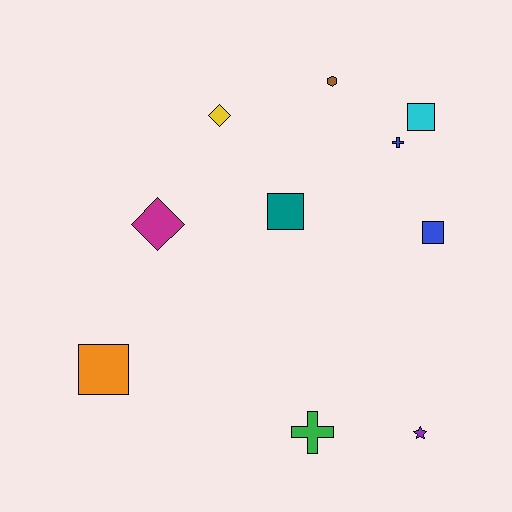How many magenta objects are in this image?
There is 1 magenta object.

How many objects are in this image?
There are 10 objects.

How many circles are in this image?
There are no circles.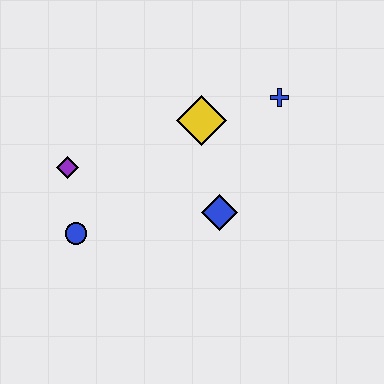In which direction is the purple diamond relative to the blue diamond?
The purple diamond is to the left of the blue diamond.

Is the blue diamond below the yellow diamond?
Yes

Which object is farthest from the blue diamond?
The purple diamond is farthest from the blue diamond.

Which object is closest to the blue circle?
The purple diamond is closest to the blue circle.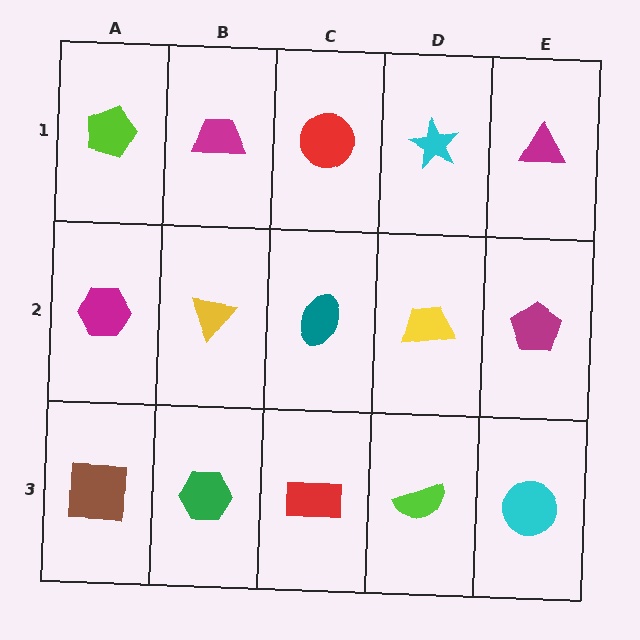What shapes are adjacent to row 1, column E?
A magenta pentagon (row 2, column E), a cyan star (row 1, column D).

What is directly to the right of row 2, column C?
A yellow trapezoid.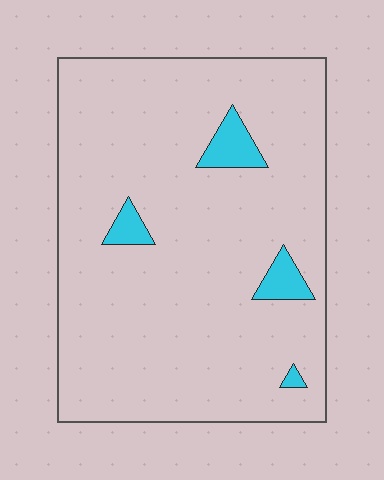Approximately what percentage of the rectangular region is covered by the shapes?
Approximately 5%.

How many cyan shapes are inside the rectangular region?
4.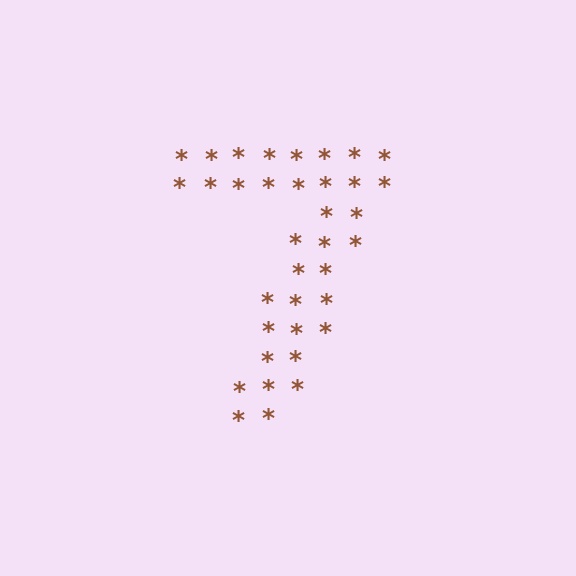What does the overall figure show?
The overall figure shows the digit 7.